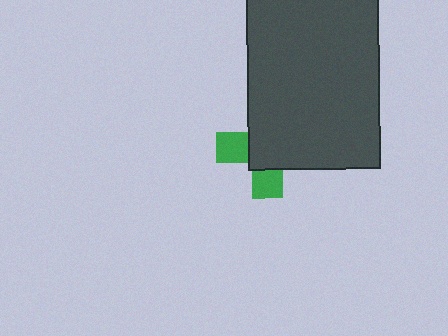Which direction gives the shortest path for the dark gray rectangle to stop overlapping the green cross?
Moving toward the upper-right gives the shortest separation.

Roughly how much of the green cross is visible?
A small part of it is visible (roughly 34%).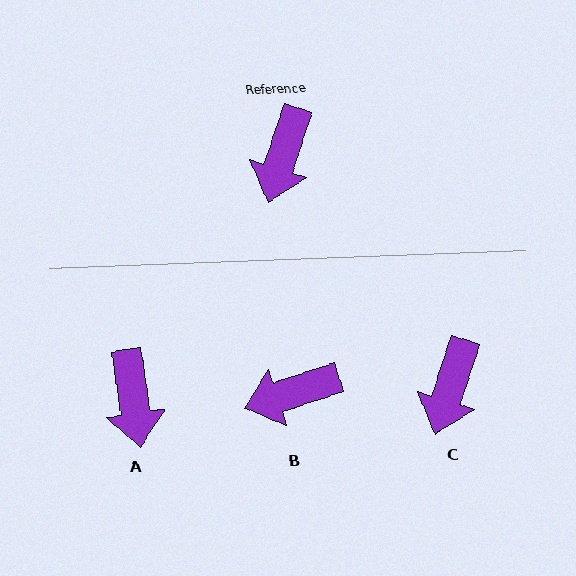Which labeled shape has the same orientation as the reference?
C.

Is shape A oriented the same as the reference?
No, it is off by about 26 degrees.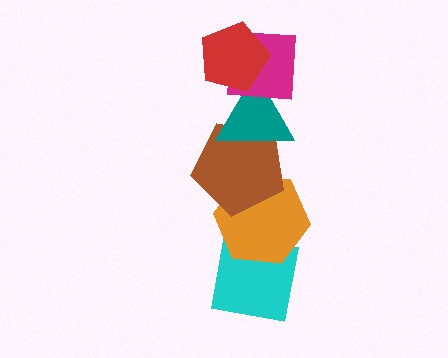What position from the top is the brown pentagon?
The brown pentagon is 4th from the top.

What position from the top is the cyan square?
The cyan square is 6th from the top.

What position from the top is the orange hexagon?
The orange hexagon is 5th from the top.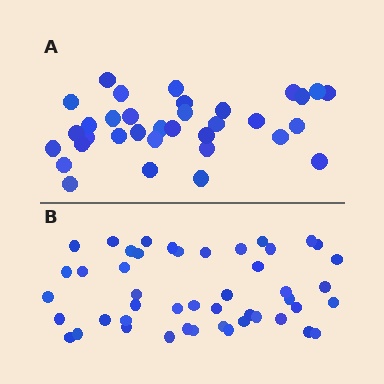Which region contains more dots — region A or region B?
Region B (the bottom region) has more dots.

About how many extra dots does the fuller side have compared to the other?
Region B has approximately 15 more dots than region A.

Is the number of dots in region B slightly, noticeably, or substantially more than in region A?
Region B has noticeably more, but not dramatically so. The ratio is roughly 1.4 to 1.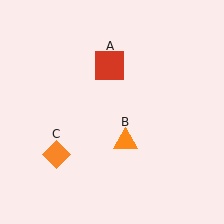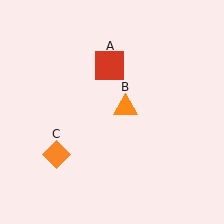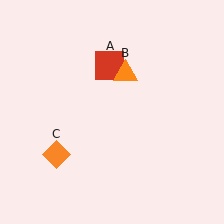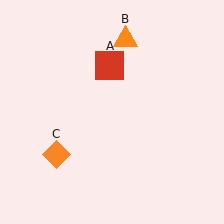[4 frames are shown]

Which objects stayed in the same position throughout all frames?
Red square (object A) and orange diamond (object C) remained stationary.